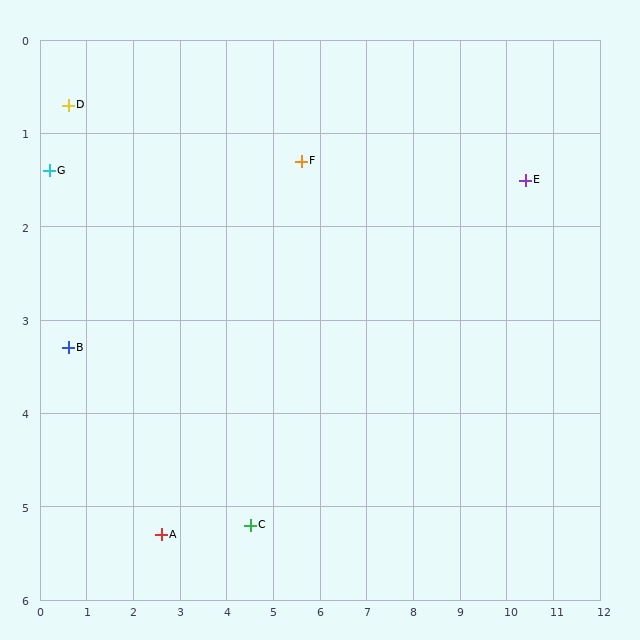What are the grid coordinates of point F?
Point F is at approximately (5.6, 1.3).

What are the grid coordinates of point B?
Point B is at approximately (0.6, 3.3).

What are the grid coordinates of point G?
Point G is at approximately (0.2, 1.4).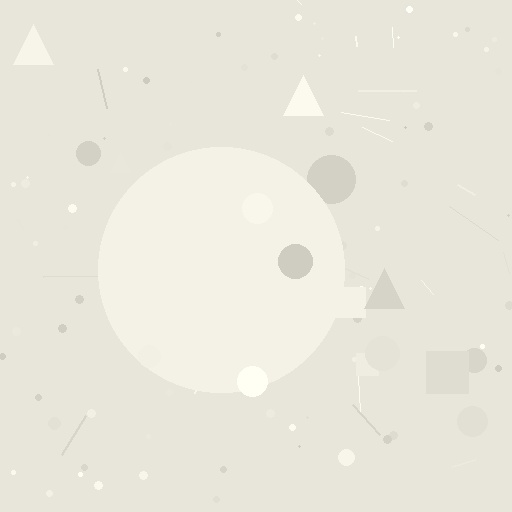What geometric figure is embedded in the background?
A circle is embedded in the background.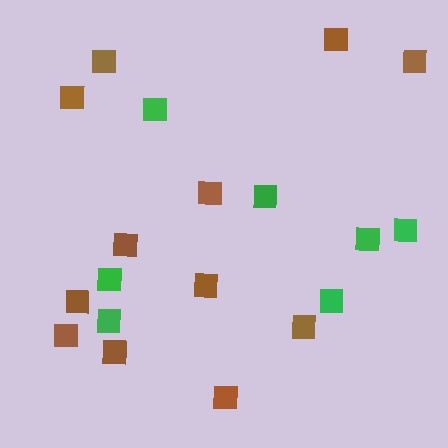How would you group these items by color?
There are 2 groups: one group of green squares (7) and one group of brown squares (12).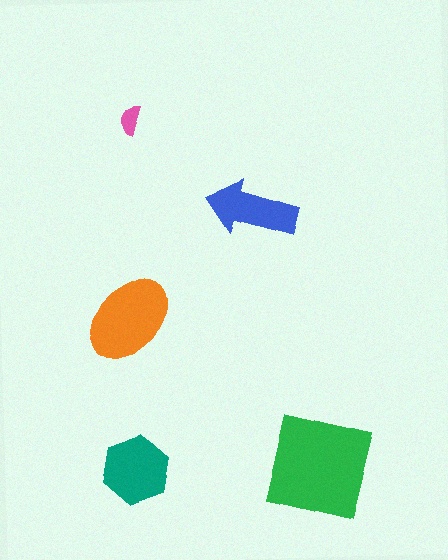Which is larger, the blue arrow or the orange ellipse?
The orange ellipse.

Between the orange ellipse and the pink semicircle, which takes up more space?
The orange ellipse.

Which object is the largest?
The green square.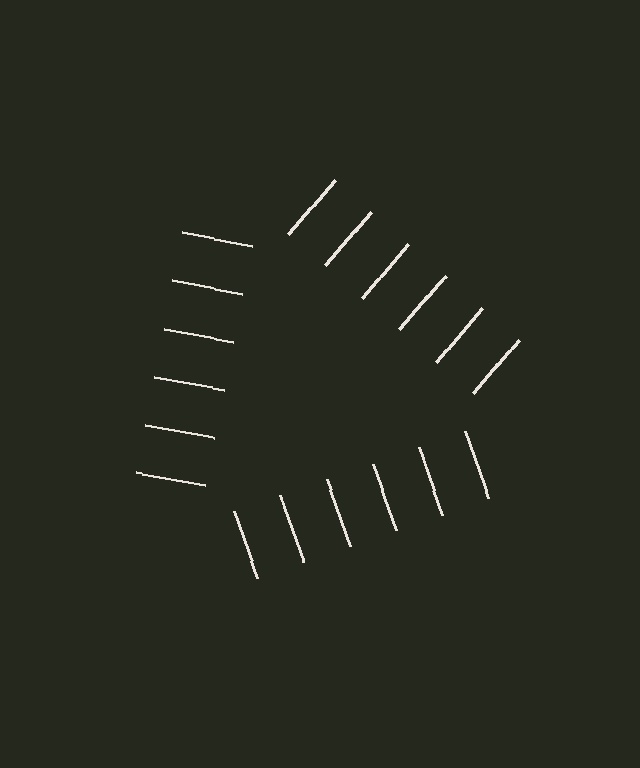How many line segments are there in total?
18 — 6 along each of the 3 edges.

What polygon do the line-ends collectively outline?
An illusory triangle — the line segments terminate on its edges but no continuous stroke is drawn.